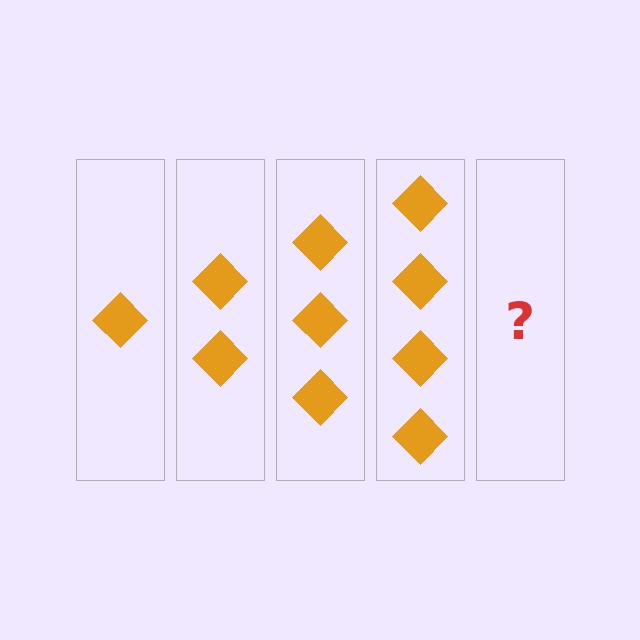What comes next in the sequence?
The next element should be 5 diamonds.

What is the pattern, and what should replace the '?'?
The pattern is that each step adds one more diamond. The '?' should be 5 diamonds.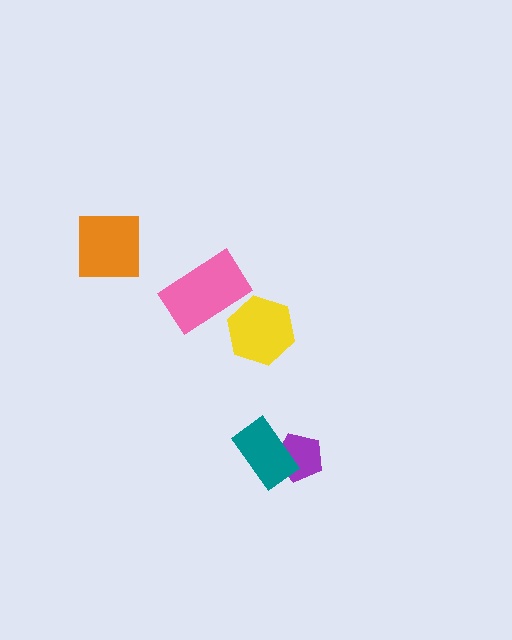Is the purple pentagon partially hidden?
Yes, it is partially covered by another shape.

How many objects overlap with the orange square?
0 objects overlap with the orange square.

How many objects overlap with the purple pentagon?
1 object overlaps with the purple pentagon.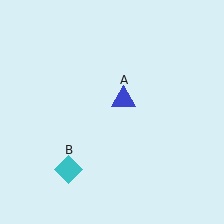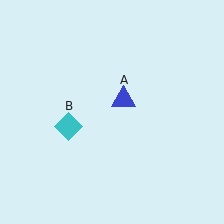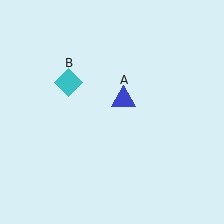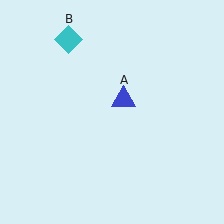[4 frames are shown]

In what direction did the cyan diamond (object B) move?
The cyan diamond (object B) moved up.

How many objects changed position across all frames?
1 object changed position: cyan diamond (object B).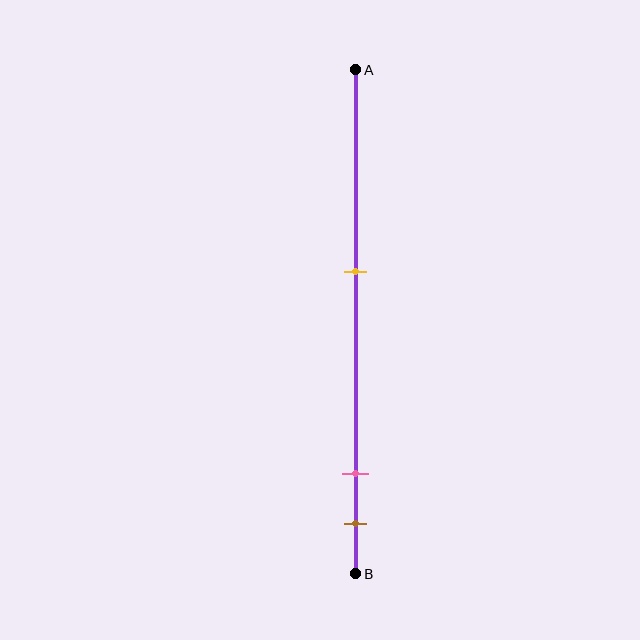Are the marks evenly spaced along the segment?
No, the marks are not evenly spaced.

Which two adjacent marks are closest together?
The pink and brown marks are the closest adjacent pair.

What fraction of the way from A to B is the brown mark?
The brown mark is approximately 90% (0.9) of the way from A to B.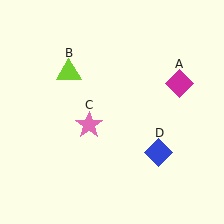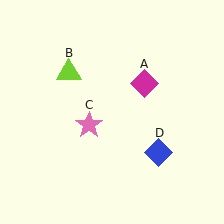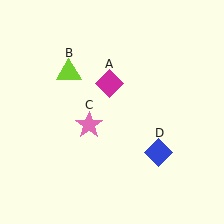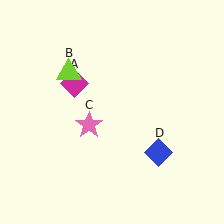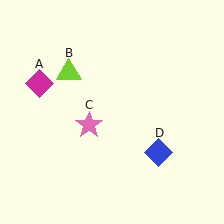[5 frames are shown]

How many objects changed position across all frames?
1 object changed position: magenta diamond (object A).